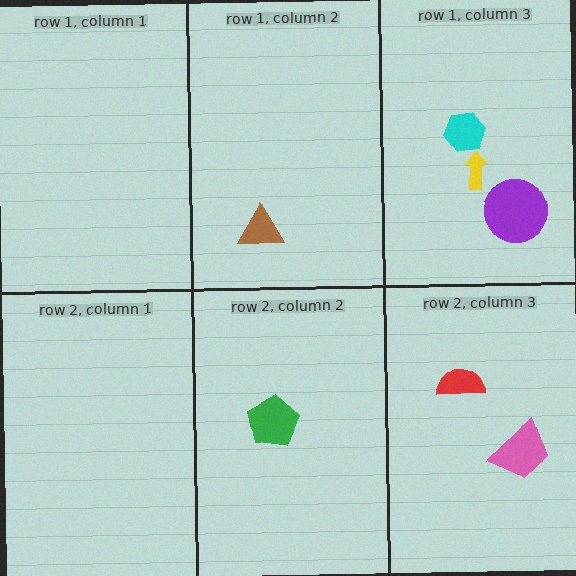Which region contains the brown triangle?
The row 1, column 2 region.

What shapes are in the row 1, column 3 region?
The purple circle, the yellow arrow, the cyan hexagon.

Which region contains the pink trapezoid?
The row 2, column 3 region.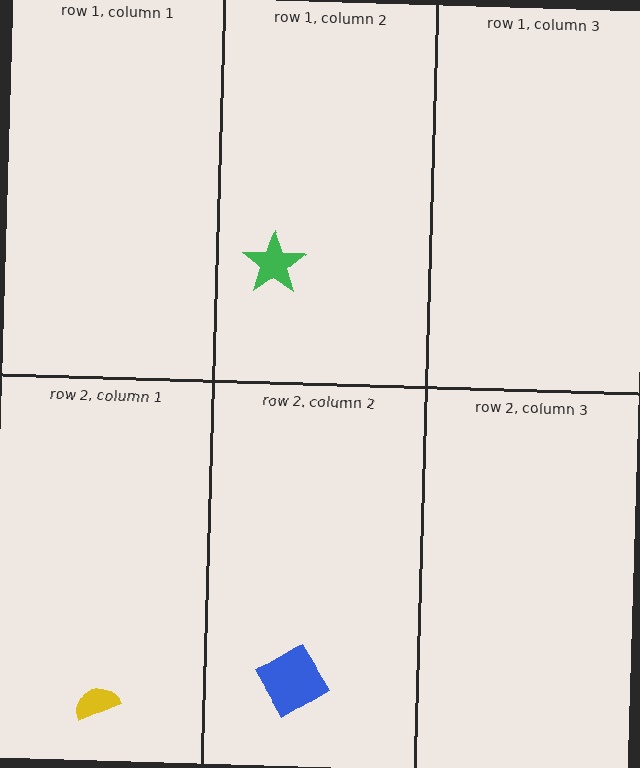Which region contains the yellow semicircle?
The row 2, column 1 region.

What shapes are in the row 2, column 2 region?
The blue diamond.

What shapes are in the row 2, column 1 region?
The yellow semicircle.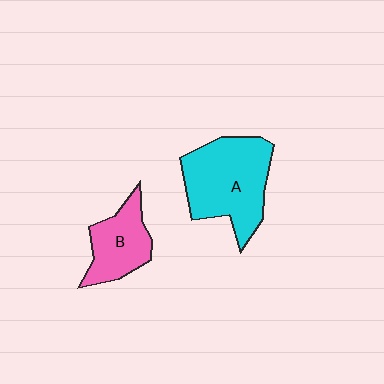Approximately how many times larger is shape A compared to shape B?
Approximately 1.7 times.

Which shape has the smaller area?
Shape B (pink).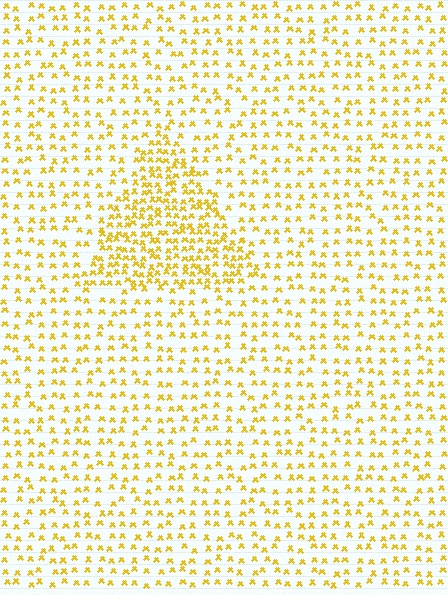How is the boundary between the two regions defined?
The boundary is defined by a change in element density (approximately 2.1x ratio). All elements are the same color, size, and shape.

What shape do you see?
I see a triangle.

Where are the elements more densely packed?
The elements are more densely packed inside the triangle boundary.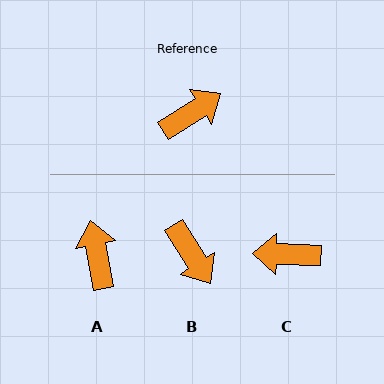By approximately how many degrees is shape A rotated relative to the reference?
Approximately 68 degrees counter-clockwise.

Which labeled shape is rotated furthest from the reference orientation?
C, about 146 degrees away.